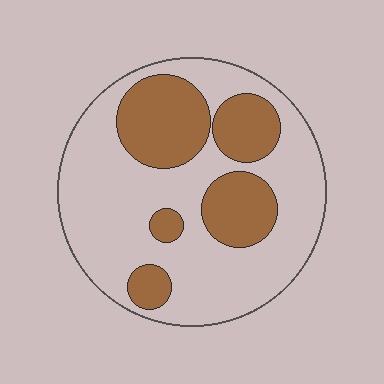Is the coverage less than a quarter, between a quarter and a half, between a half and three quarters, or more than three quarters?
Between a quarter and a half.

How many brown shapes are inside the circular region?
5.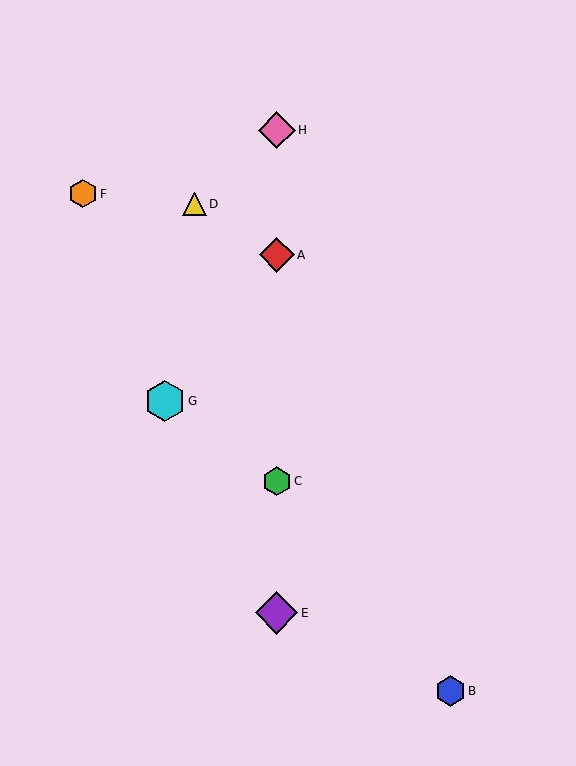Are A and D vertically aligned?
No, A is at x≈277 and D is at x≈194.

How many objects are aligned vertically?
4 objects (A, C, E, H) are aligned vertically.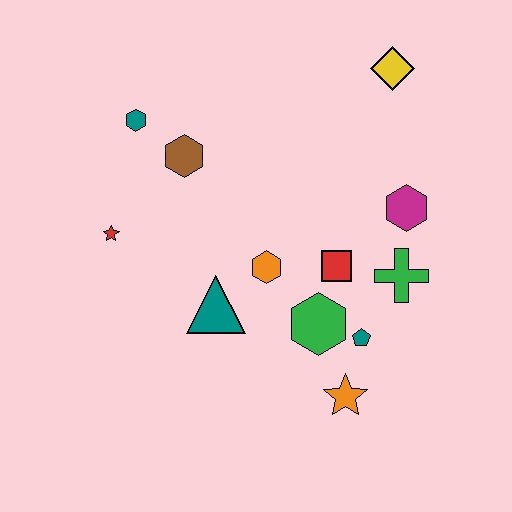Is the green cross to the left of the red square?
No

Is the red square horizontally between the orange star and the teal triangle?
Yes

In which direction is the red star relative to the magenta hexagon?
The red star is to the left of the magenta hexagon.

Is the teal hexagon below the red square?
No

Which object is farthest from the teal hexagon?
The orange star is farthest from the teal hexagon.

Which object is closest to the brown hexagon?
The teal hexagon is closest to the brown hexagon.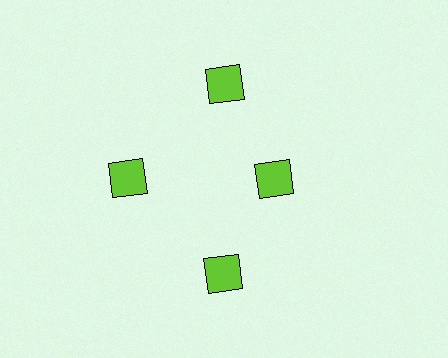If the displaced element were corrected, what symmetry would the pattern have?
It would have 4-fold rotational symmetry — the pattern would map onto itself every 90 degrees.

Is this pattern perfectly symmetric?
No. The 4 lime diamonds are arranged in a ring, but one element near the 3 o'clock position is pulled inward toward the center, breaking the 4-fold rotational symmetry.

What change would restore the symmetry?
The symmetry would be restored by moving it outward, back onto the ring so that all 4 diamonds sit at equal angles and equal distance from the center.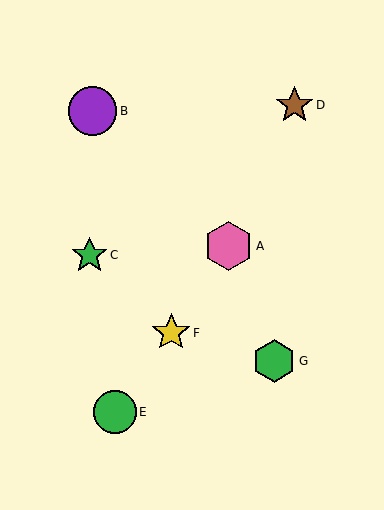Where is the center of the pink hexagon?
The center of the pink hexagon is at (228, 246).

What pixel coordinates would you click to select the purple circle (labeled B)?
Click at (93, 111) to select the purple circle B.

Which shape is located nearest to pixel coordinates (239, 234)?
The pink hexagon (labeled A) at (228, 246) is nearest to that location.